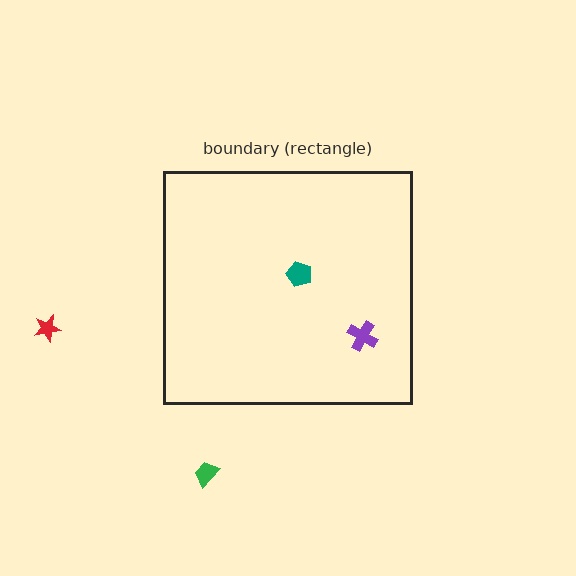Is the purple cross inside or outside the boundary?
Inside.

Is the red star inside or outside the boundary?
Outside.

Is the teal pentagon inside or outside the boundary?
Inside.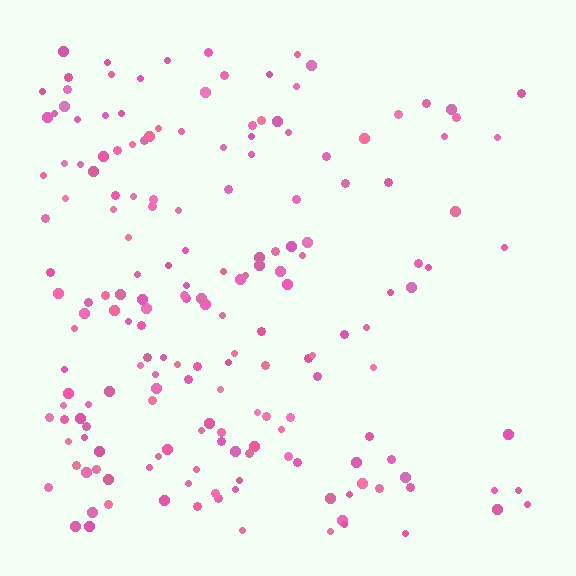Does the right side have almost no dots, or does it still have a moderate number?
Still a moderate number, just noticeably fewer than the left.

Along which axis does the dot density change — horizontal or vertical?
Horizontal.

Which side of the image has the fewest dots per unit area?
The right.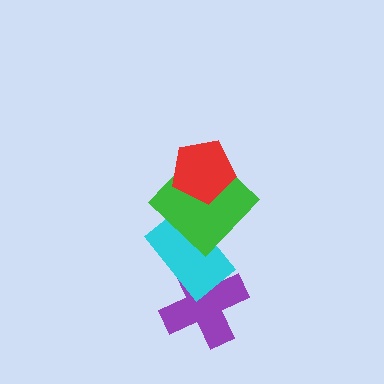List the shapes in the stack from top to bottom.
From top to bottom: the red pentagon, the green diamond, the cyan rectangle, the purple cross.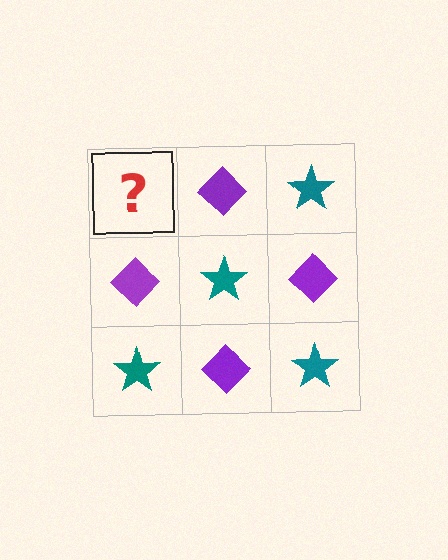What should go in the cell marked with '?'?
The missing cell should contain a teal star.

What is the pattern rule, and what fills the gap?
The rule is that it alternates teal star and purple diamond in a checkerboard pattern. The gap should be filled with a teal star.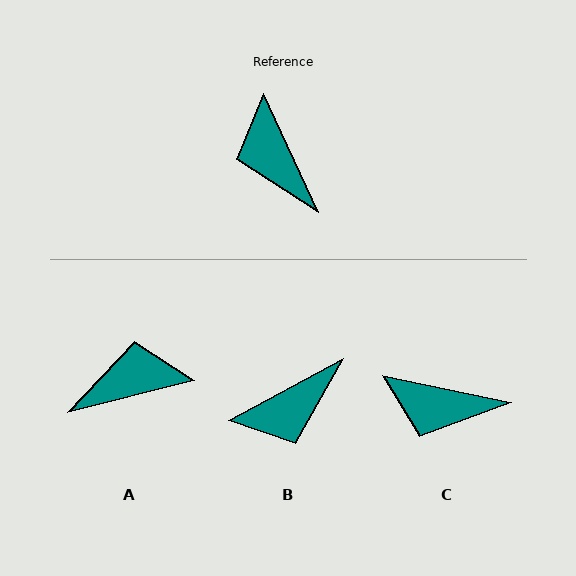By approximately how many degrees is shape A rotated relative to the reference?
Approximately 101 degrees clockwise.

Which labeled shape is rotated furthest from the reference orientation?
A, about 101 degrees away.